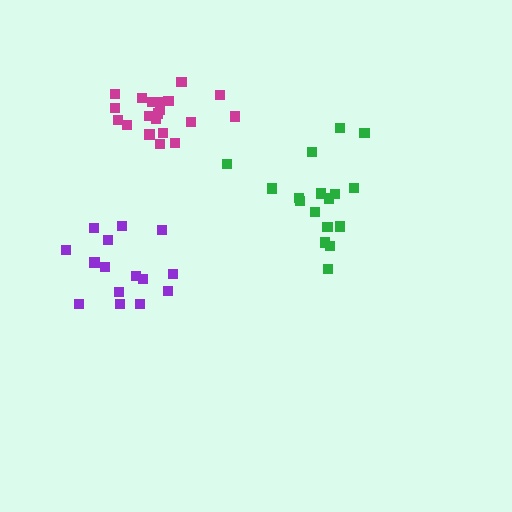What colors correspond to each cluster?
The clusters are colored: magenta, purple, green.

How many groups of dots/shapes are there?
There are 3 groups.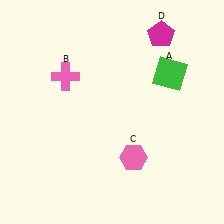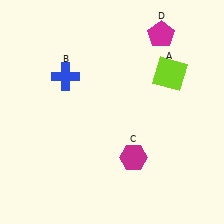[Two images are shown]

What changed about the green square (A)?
In Image 1, A is green. In Image 2, it changed to lime.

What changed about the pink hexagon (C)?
In Image 1, C is pink. In Image 2, it changed to magenta.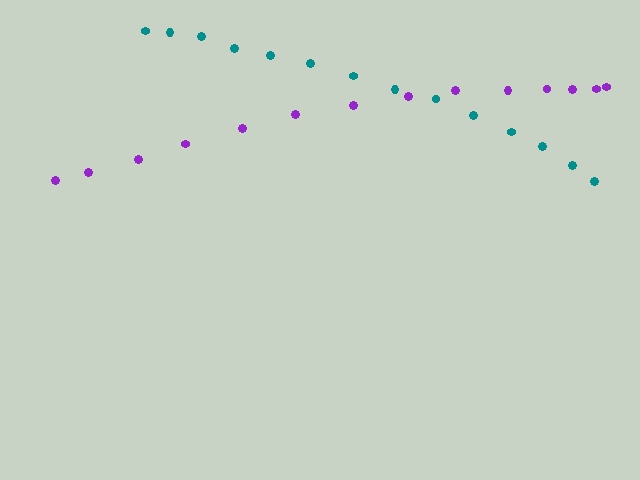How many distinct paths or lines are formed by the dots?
There are 2 distinct paths.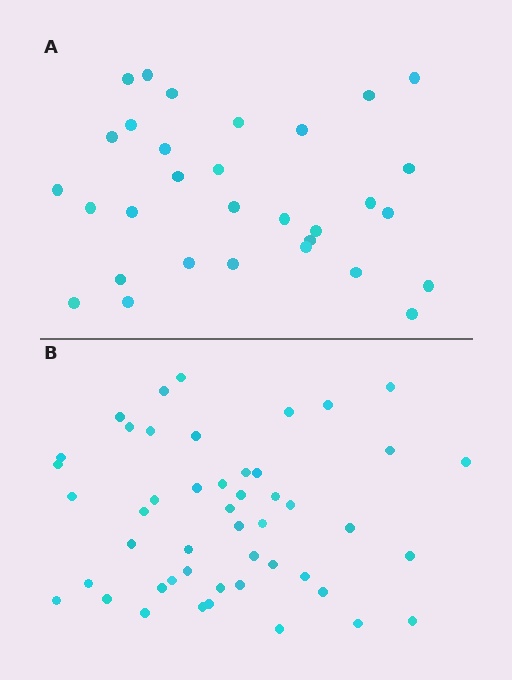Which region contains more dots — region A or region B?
Region B (the bottom region) has more dots.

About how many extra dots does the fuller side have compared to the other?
Region B has approximately 15 more dots than region A.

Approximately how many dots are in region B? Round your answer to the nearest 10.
About 50 dots. (The exact count is 48, which rounds to 50.)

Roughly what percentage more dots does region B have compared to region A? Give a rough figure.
About 55% more.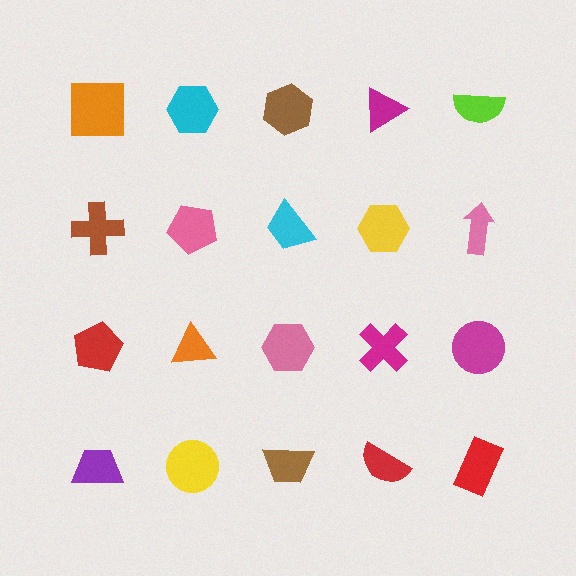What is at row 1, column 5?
A lime semicircle.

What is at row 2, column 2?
A pink pentagon.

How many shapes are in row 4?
5 shapes.